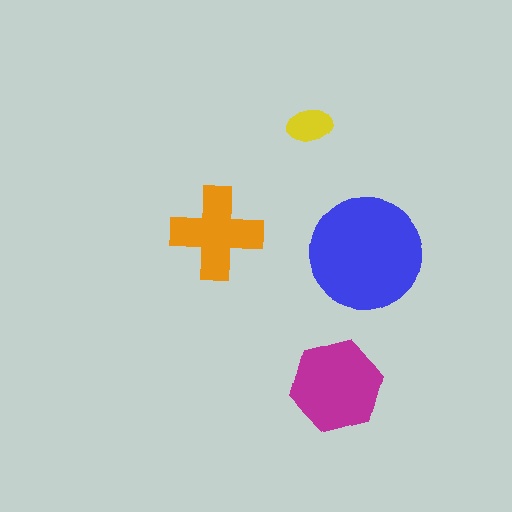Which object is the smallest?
The yellow ellipse.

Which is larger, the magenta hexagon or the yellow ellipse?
The magenta hexagon.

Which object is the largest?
The blue circle.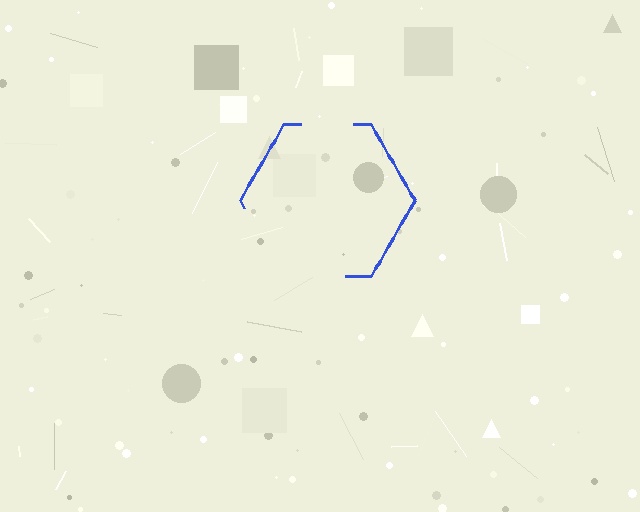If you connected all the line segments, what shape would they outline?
They would outline a hexagon.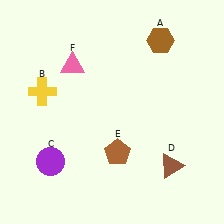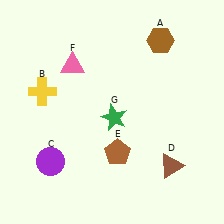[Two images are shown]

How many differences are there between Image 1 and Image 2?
There is 1 difference between the two images.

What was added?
A green star (G) was added in Image 2.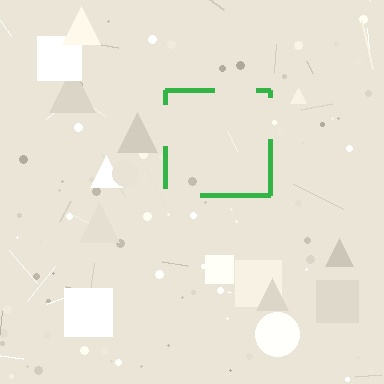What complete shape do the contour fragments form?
The contour fragments form a square.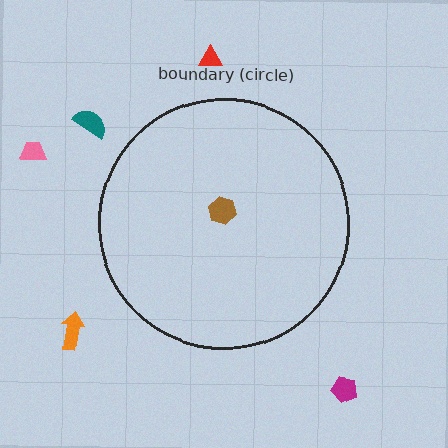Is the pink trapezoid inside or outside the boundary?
Outside.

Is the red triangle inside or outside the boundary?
Outside.